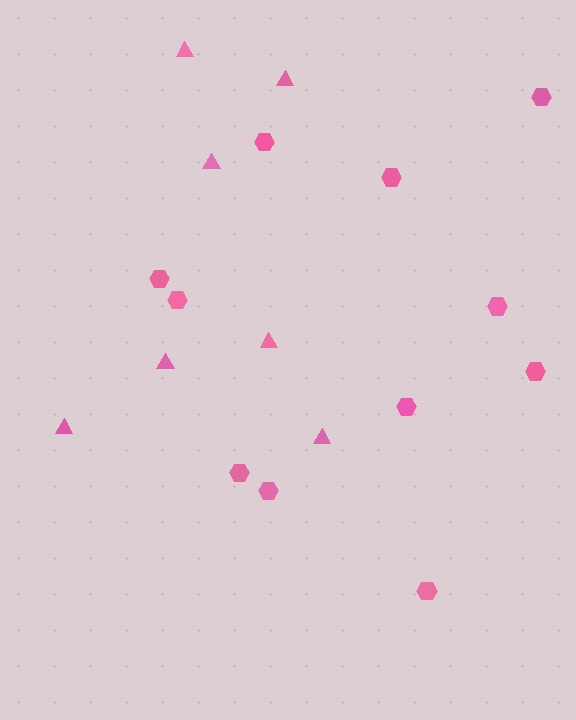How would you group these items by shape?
There are 2 groups: one group of triangles (7) and one group of hexagons (11).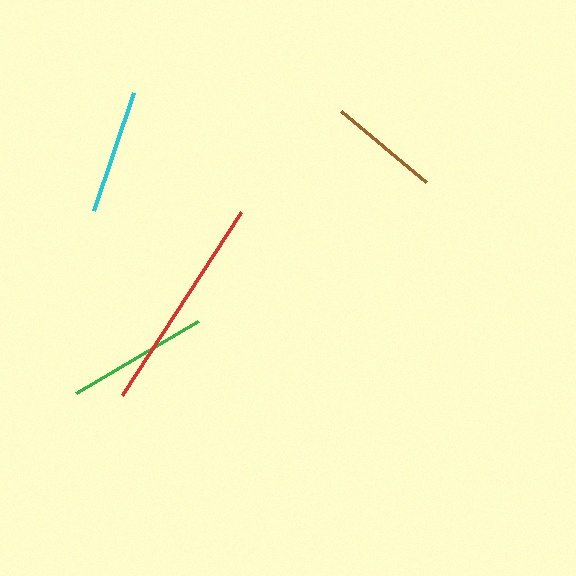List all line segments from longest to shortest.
From longest to shortest: red, green, cyan, brown.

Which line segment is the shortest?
The brown line is the shortest at approximately 110 pixels.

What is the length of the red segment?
The red segment is approximately 219 pixels long.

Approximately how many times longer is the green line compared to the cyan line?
The green line is approximately 1.1 times the length of the cyan line.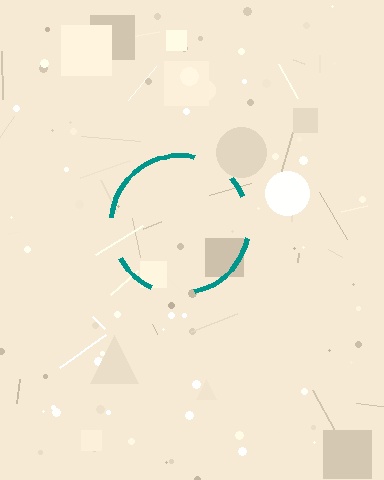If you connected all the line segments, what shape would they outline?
They would outline a circle.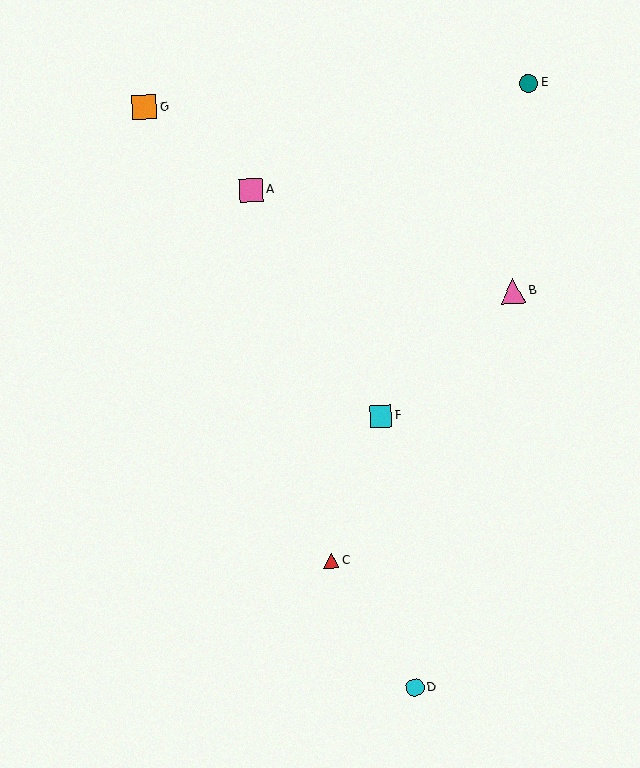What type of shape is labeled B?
Shape B is a pink triangle.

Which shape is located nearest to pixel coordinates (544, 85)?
The teal circle (labeled E) at (529, 83) is nearest to that location.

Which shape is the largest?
The orange square (labeled G) is the largest.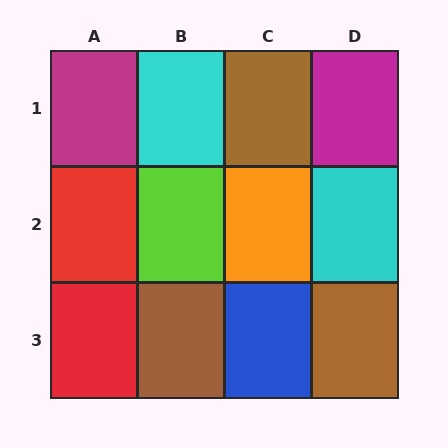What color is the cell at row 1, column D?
Magenta.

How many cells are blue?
1 cell is blue.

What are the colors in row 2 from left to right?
Red, lime, orange, cyan.